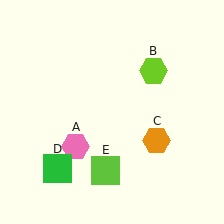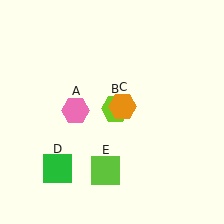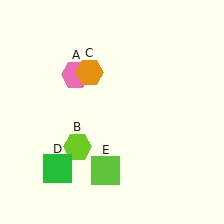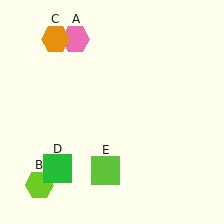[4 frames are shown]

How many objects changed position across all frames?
3 objects changed position: pink hexagon (object A), lime hexagon (object B), orange hexagon (object C).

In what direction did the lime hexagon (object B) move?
The lime hexagon (object B) moved down and to the left.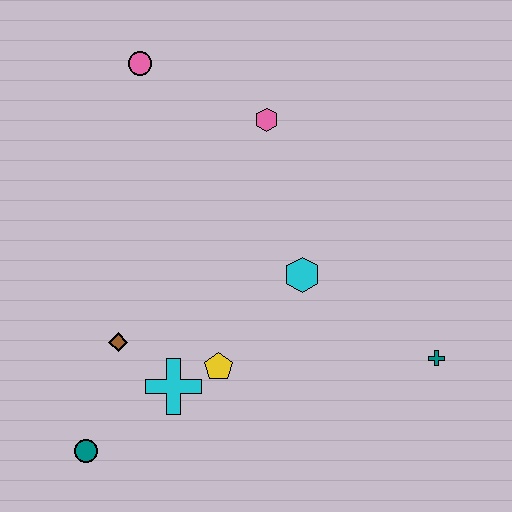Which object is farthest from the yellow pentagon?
The pink circle is farthest from the yellow pentagon.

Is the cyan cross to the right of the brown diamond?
Yes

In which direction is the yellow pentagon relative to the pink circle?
The yellow pentagon is below the pink circle.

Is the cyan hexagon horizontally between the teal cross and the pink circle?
Yes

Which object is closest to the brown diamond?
The cyan cross is closest to the brown diamond.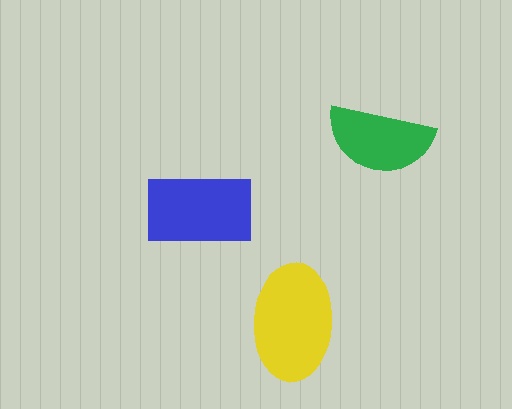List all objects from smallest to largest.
The green semicircle, the blue rectangle, the yellow ellipse.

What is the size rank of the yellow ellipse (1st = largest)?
1st.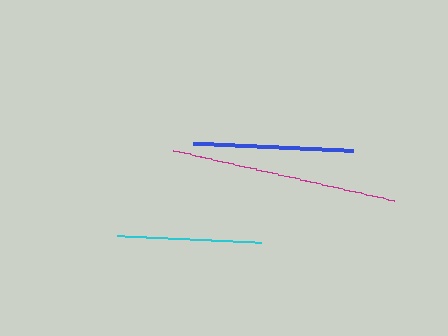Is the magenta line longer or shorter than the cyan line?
The magenta line is longer than the cyan line.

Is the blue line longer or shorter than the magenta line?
The magenta line is longer than the blue line.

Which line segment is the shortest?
The cyan line is the shortest at approximately 143 pixels.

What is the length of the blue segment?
The blue segment is approximately 160 pixels long.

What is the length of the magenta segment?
The magenta segment is approximately 227 pixels long.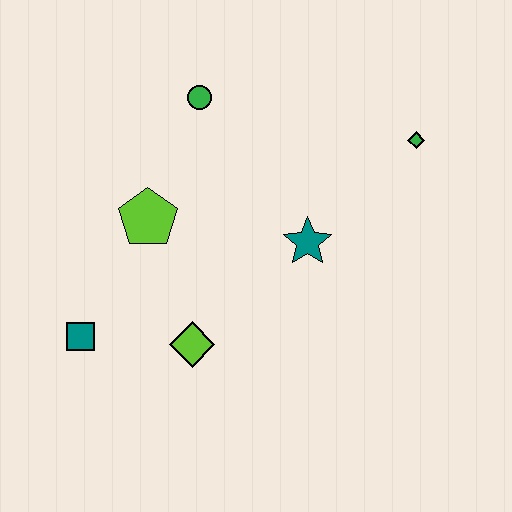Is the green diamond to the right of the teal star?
Yes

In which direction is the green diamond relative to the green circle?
The green diamond is to the right of the green circle.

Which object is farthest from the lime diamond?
The green diamond is farthest from the lime diamond.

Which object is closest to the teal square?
The lime diamond is closest to the teal square.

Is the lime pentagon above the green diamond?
No